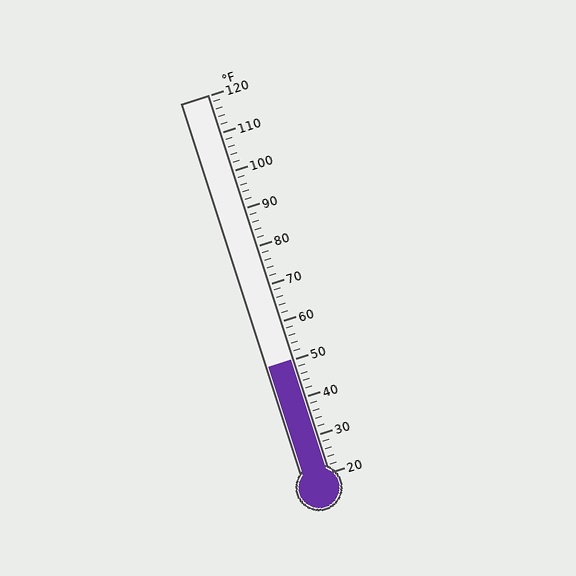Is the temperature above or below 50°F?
The temperature is at 50°F.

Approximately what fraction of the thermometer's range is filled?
The thermometer is filled to approximately 30% of its range.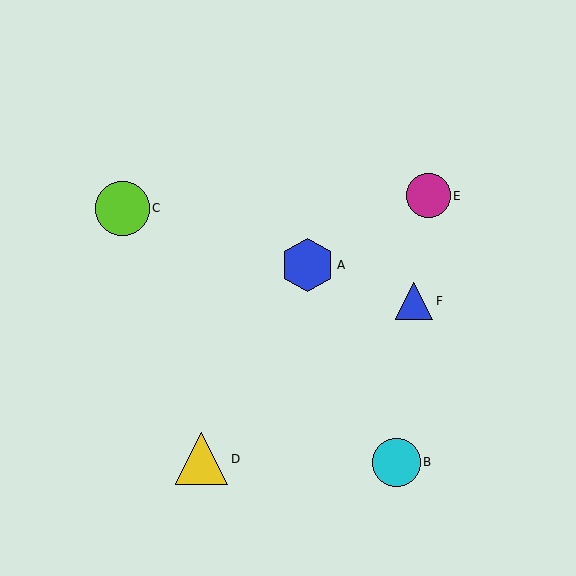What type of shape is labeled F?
Shape F is a blue triangle.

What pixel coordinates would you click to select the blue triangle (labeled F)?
Click at (414, 301) to select the blue triangle F.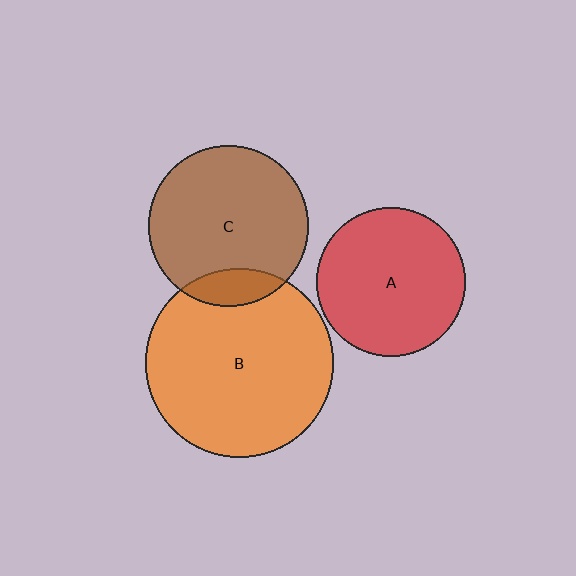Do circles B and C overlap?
Yes.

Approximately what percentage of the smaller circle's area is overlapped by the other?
Approximately 15%.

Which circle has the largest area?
Circle B (orange).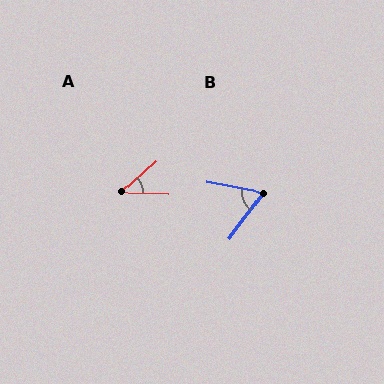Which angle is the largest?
B, at approximately 64 degrees.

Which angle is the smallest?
A, at approximately 44 degrees.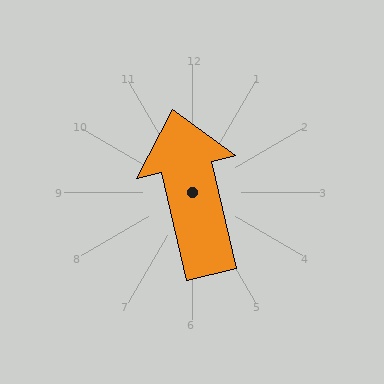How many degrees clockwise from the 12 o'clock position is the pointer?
Approximately 347 degrees.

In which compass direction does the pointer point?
North.